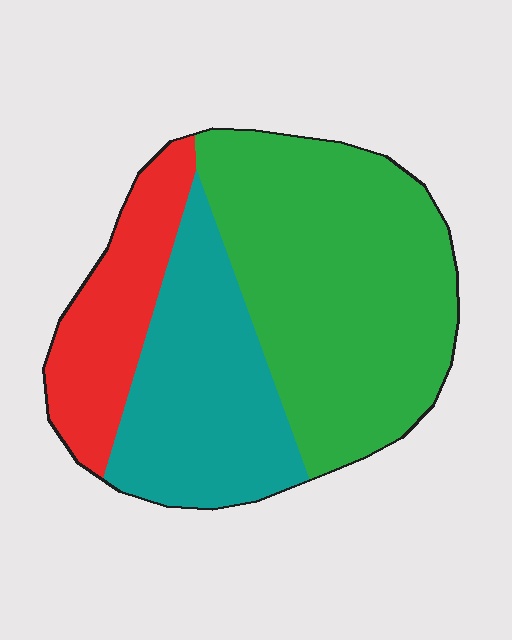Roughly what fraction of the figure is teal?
Teal takes up about one third (1/3) of the figure.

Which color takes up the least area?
Red, at roughly 20%.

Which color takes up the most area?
Green, at roughly 50%.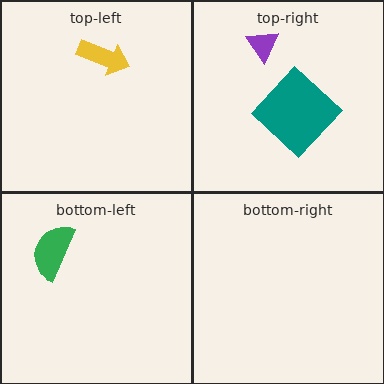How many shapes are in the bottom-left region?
1.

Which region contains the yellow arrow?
The top-left region.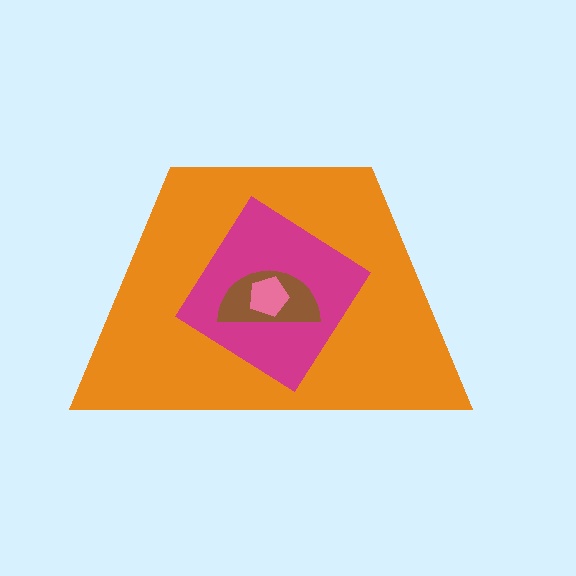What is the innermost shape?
The pink pentagon.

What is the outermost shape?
The orange trapezoid.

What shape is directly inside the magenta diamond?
The brown semicircle.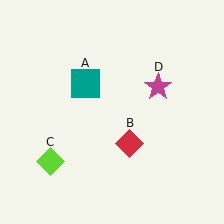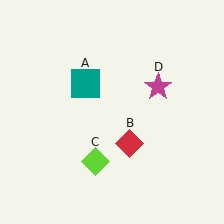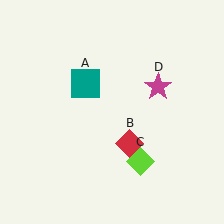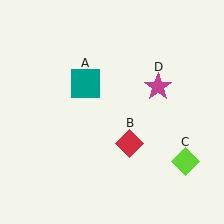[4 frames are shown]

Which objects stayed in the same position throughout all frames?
Teal square (object A) and red diamond (object B) and magenta star (object D) remained stationary.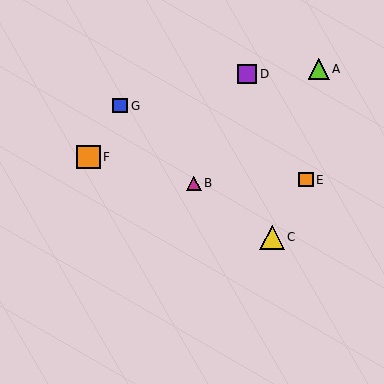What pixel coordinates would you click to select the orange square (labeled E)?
Click at (306, 180) to select the orange square E.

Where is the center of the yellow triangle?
The center of the yellow triangle is at (272, 237).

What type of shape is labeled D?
Shape D is a purple square.